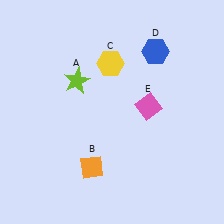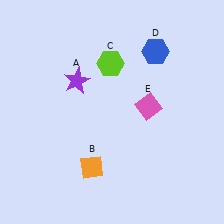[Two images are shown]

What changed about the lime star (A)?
In Image 1, A is lime. In Image 2, it changed to purple.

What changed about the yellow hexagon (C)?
In Image 1, C is yellow. In Image 2, it changed to lime.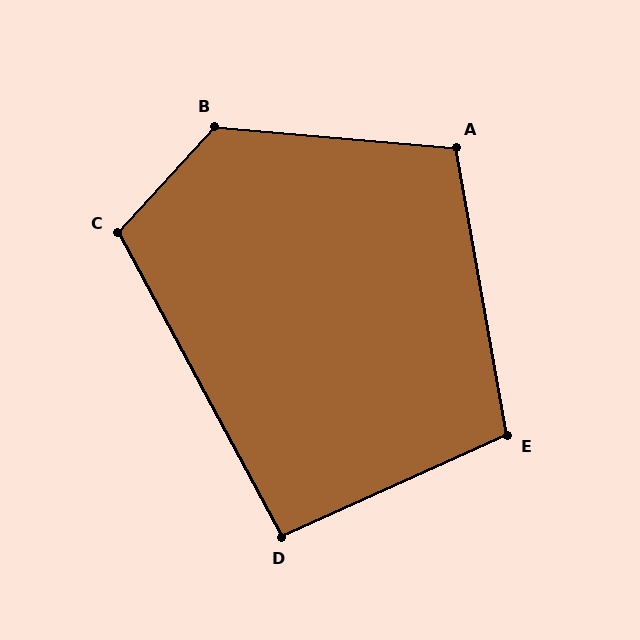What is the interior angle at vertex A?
Approximately 105 degrees (obtuse).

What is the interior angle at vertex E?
Approximately 104 degrees (obtuse).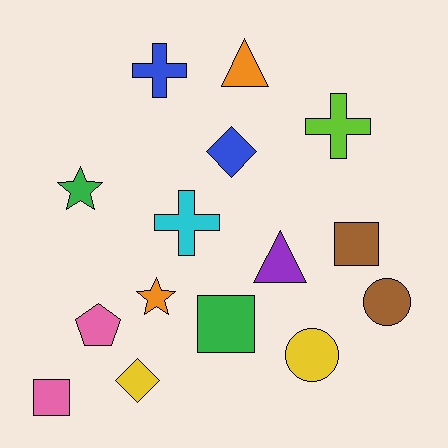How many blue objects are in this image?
There are 2 blue objects.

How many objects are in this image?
There are 15 objects.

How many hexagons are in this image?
There are no hexagons.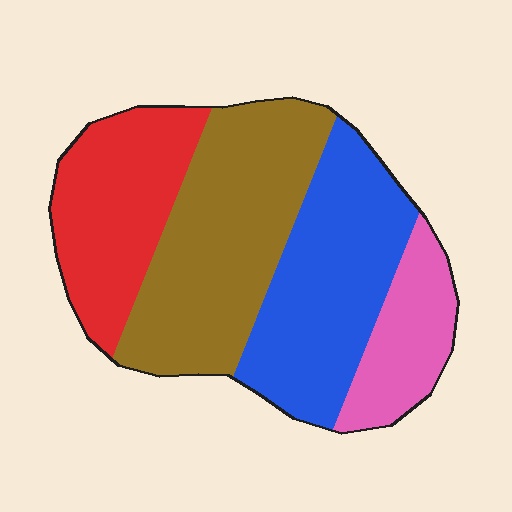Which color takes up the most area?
Brown, at roughly 35%.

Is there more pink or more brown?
Brown.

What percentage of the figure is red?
Red takes up about one quarter (1/4) of the figure.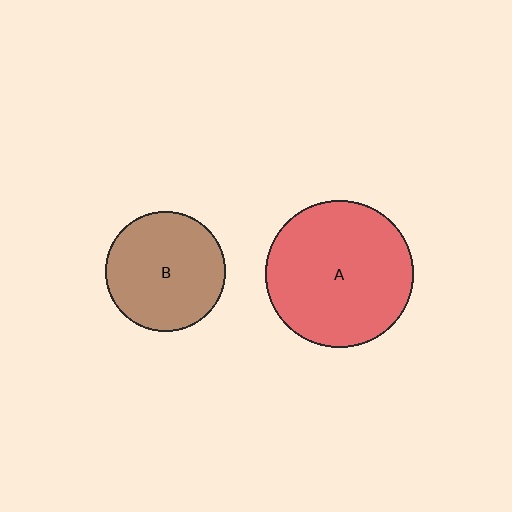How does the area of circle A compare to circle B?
Approximately 1.5 times.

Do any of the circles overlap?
No, none of the circles overlap.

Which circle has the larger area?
Circle A (red).